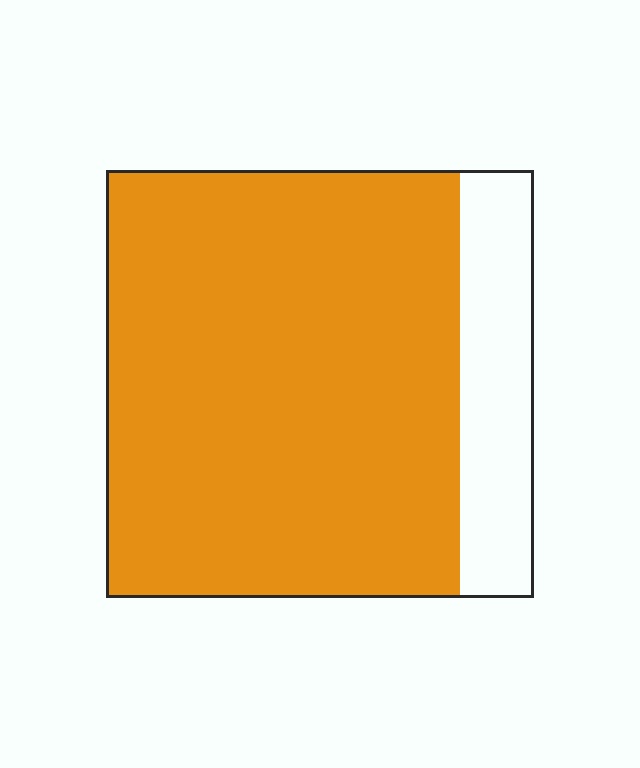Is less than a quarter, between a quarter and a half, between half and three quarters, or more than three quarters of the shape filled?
More than three quarters.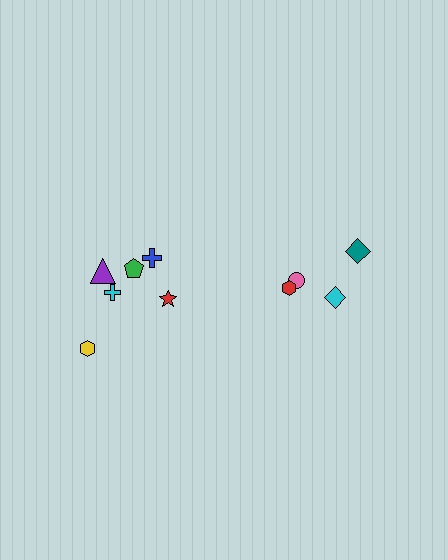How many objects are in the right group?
There are 4 objects.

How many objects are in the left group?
There are 6 objects.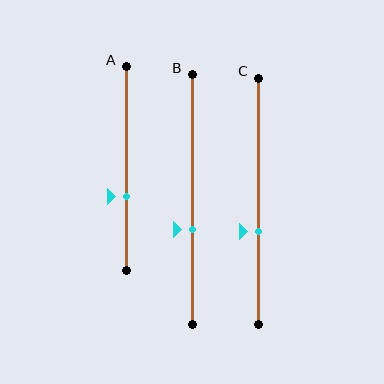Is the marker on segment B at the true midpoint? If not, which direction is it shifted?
No, the marker on segment B is shifted downward by about 12% of the segment length.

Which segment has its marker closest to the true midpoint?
Segment B has its marker closest to the true midpoint.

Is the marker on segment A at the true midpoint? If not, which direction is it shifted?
No, the marker on segment A is shifted downward by about 14% of the segment length.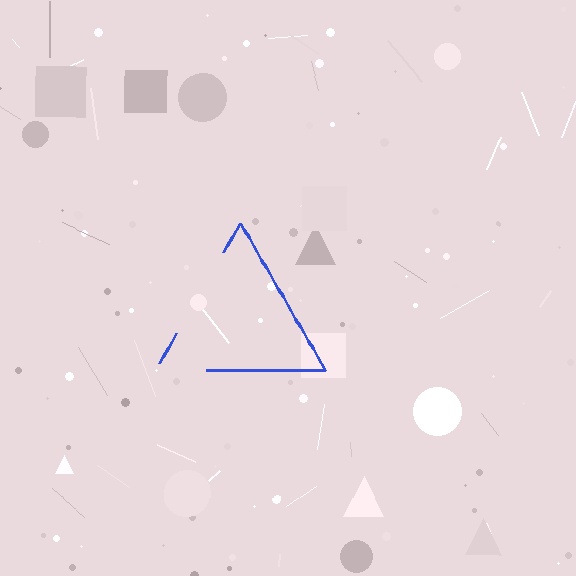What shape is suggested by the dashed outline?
The dashed outline suggests a triangle.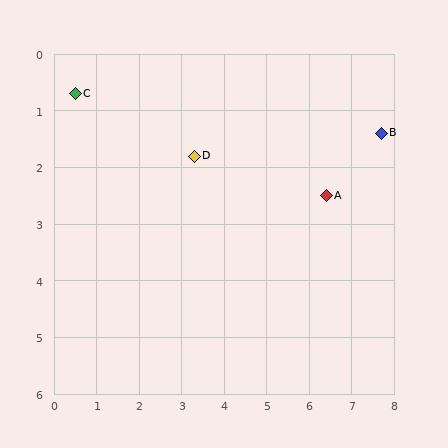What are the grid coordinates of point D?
Point D is at approximately (3.3, 1.8).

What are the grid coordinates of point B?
Point B is at approximately (7.7, 1.4).